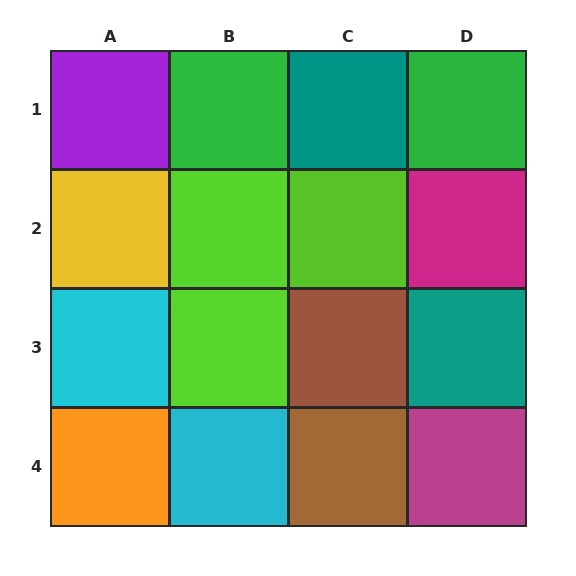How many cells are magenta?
2 cells are magenta.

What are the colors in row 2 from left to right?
Yellow, lime, lime, magenta.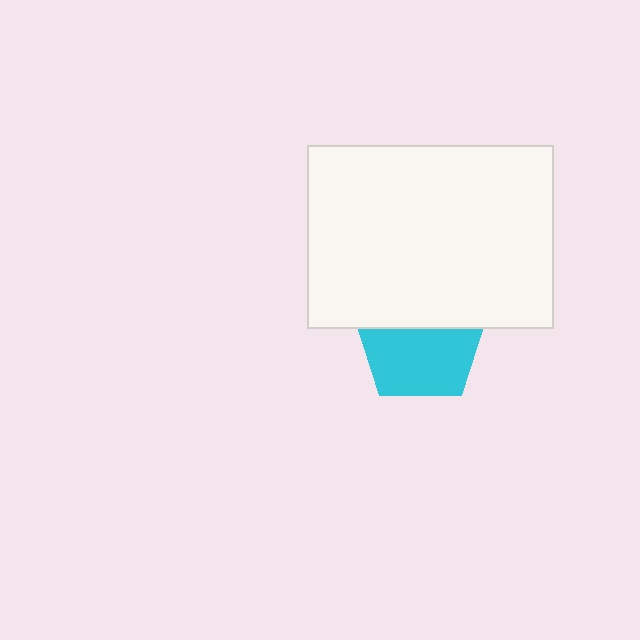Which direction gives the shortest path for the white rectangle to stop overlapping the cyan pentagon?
Moving up gives the shortest separation.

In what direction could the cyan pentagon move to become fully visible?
The cyan pentagon could move down. That would shift it out from behind the white rectangle entirely.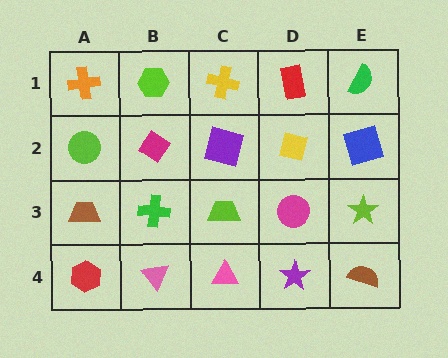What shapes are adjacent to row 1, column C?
A purple square (row 2, column C), a lime hexagon (row 1, column B), a red rectangle (row 1, column D).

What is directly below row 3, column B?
A pink triangle.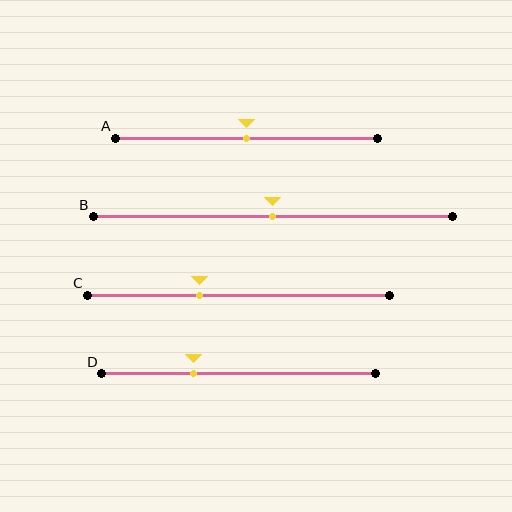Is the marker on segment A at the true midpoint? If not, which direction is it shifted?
Yes, the marker on segment A is at the true midpoint.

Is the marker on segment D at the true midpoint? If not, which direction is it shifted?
No, the marker on segment D is shifted to the left by about 16% of the segment length.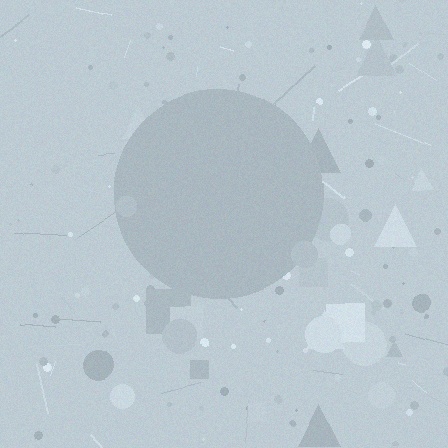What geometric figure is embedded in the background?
A circle is embedded in the background.